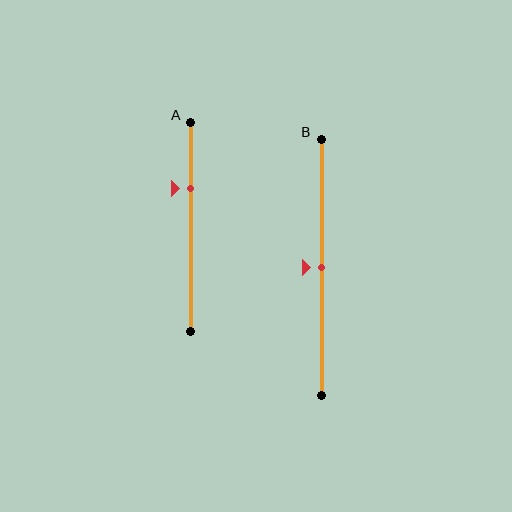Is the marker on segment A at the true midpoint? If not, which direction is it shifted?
No, the marker on segment A is shifted upward by about 18% of the segment length.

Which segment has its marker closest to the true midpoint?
Segment B has its marker closest to the true midpoint.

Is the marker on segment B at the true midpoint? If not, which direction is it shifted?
Yes, the marker on segment B is at the true midpoint.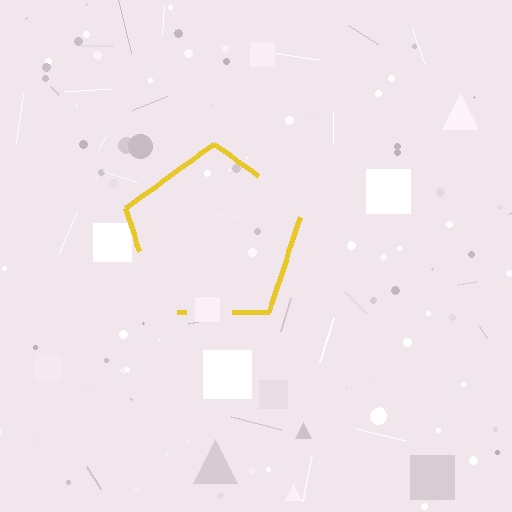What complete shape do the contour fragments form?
The contour fragments form a pentagon.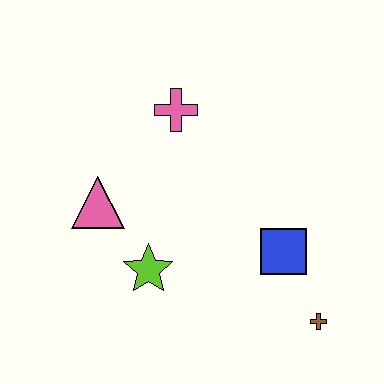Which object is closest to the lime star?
The pink triangle is closest to the lime star.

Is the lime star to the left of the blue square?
Yes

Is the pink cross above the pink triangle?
Yes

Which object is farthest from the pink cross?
The brown cross is farthest from the pink cross.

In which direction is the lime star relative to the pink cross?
The lime star is below the pink cross.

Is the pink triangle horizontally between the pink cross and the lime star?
No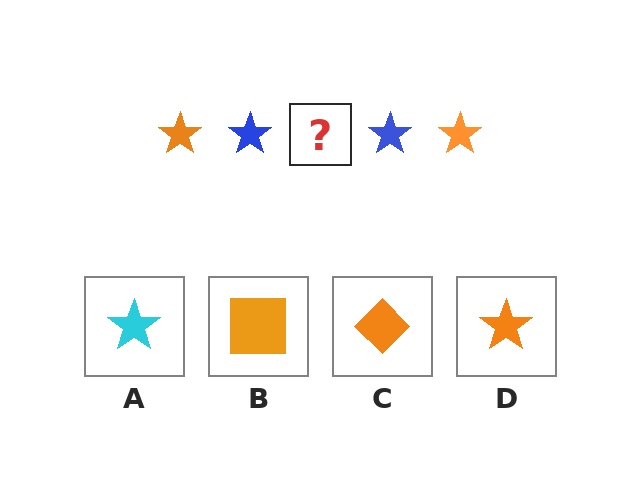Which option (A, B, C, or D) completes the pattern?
D.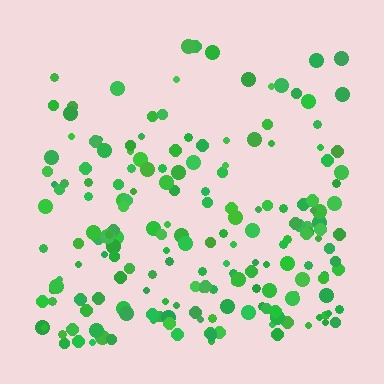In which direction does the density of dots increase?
From top to bottom, with the bottom side densest.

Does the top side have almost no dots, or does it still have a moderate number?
Still a moderate number, just noticeably fewer than the bottom.